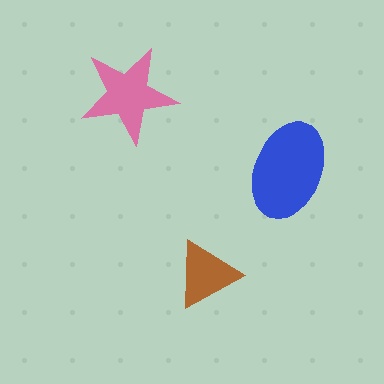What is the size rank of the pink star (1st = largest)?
2nd.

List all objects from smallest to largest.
The brown triangle, the pink star, the blue ellipse.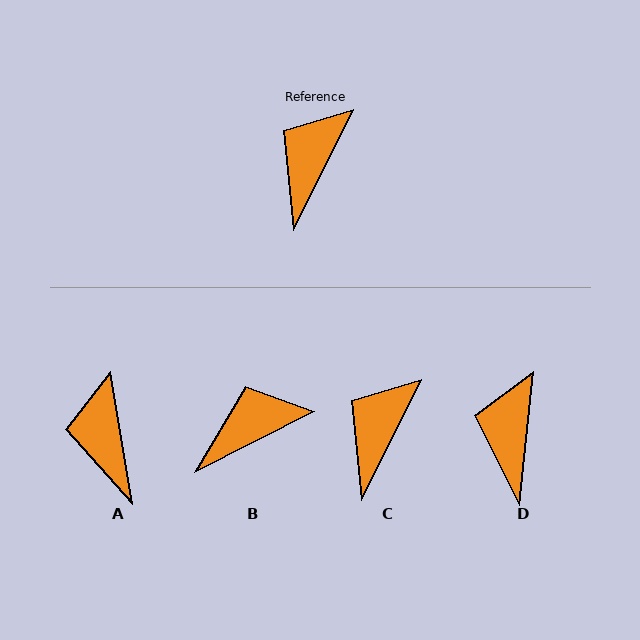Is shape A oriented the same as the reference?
No, it is off by about 36 degrees.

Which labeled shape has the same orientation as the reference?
C.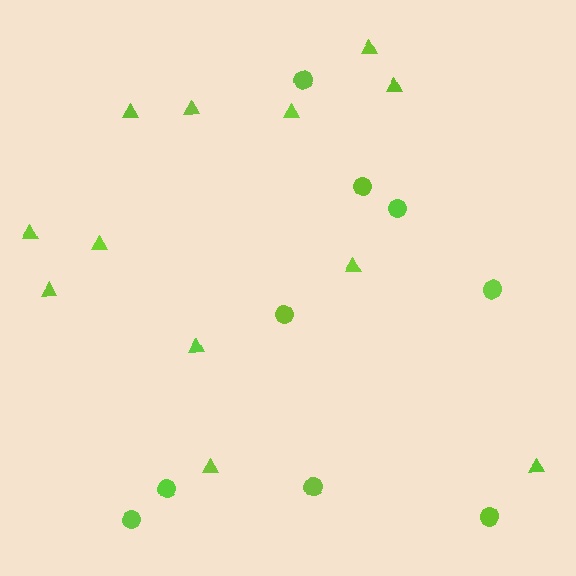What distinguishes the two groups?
There are 2 groups: one group of circles (9) and one group of triangles (12).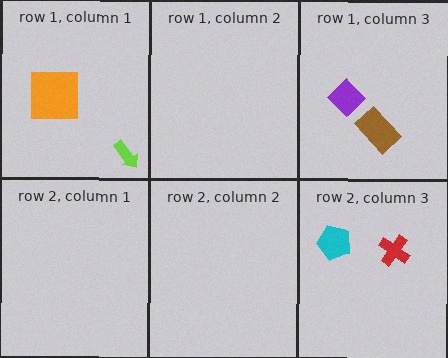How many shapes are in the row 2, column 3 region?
2.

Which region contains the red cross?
The row 2, column 3 region.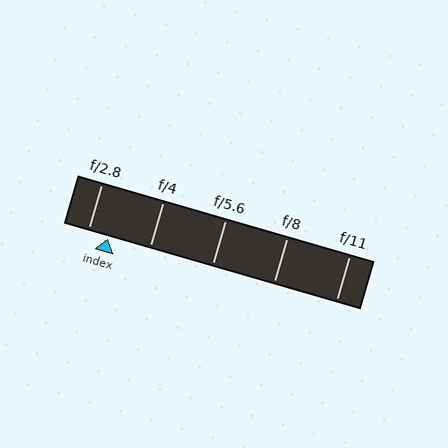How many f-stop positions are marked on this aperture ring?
There are 5 f-stop positions marked.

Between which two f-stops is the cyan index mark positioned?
The index mark is between f/2.8 and f/4.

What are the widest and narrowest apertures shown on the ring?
The widest aperture shown is f/2.8 and the narrowest is f/11.